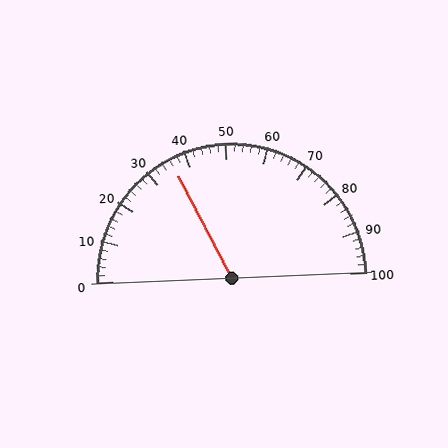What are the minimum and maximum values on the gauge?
The gauge ranges from 0 to 100.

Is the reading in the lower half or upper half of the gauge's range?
The reading is in the lower half of the range (0 to 100).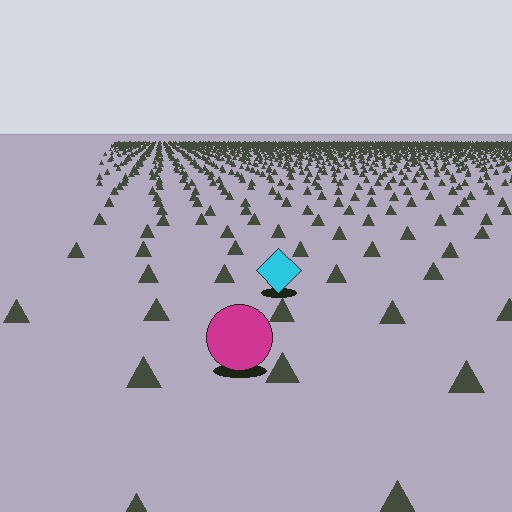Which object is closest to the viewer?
The magenta circle is closest. The texture marks near it are larger and more spread out.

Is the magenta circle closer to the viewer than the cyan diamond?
Yes. The magenta circle is closer — you can tell from the texture gradient: the ground texture is coarser near it.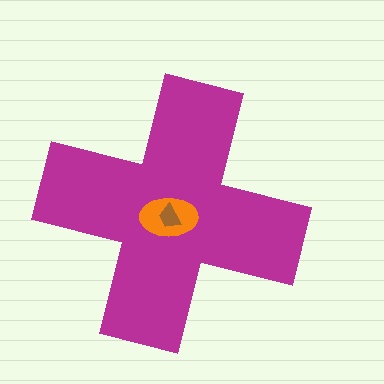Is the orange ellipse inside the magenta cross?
Yes.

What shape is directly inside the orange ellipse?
The brown trapezoid.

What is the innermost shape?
The brown trapezoid.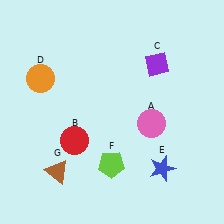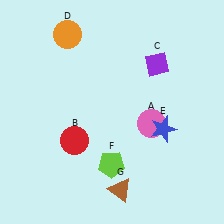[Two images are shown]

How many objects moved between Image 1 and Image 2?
3 objects moved between the two images.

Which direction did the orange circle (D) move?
The orange circle (D) moved up.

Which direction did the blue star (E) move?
The blue star (E) moved up.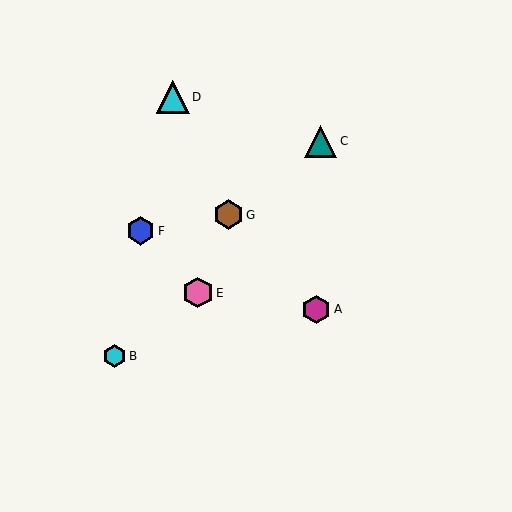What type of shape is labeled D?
Shape D is a cyan triangle.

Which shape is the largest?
The cyan triangle (labeled D) is the largest.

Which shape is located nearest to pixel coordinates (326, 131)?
The teal triangle (labeled C) at (320, 141) is nearest to that location.